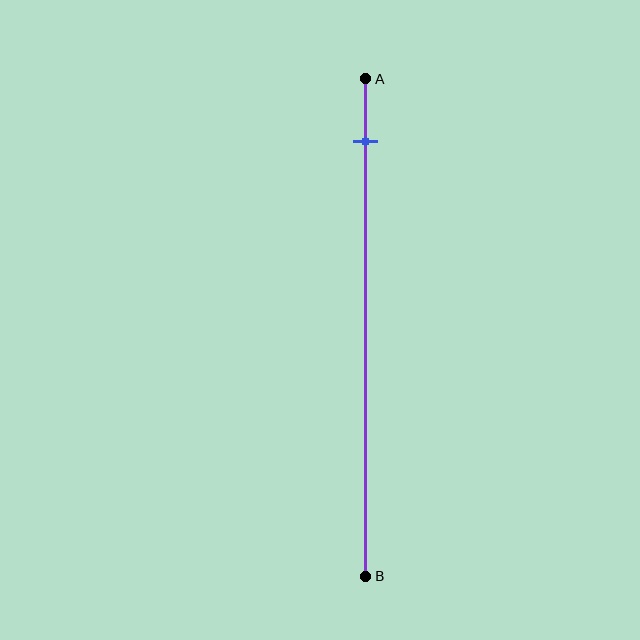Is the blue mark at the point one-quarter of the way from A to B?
No, the mark is at about 15% from A, not at the 25% one-quarter point.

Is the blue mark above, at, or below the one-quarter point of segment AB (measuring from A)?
The blue mark is above the one-quarter point of segment AB.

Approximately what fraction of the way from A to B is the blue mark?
The blue mark is approximately 15% of the way from A to B.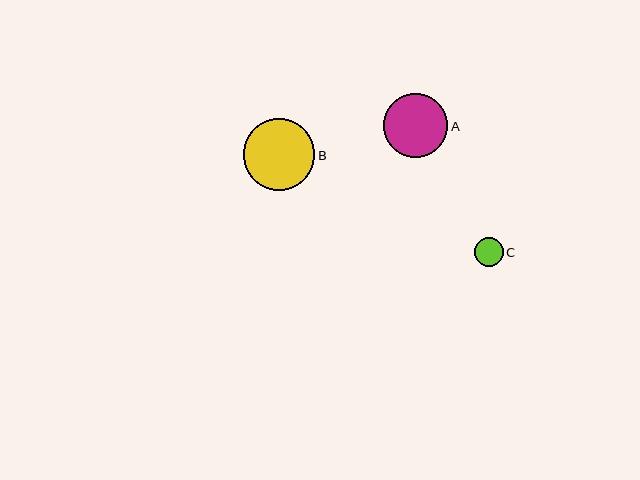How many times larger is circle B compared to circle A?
Circle B is approximately 1.1 times the size of circle A.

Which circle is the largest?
Circle B is the largest with a size of approximately 71 pixels.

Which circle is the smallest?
Circle C is the smallest with a size of approximately 29 pixels.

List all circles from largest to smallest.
From largest to smallest: B, A, C.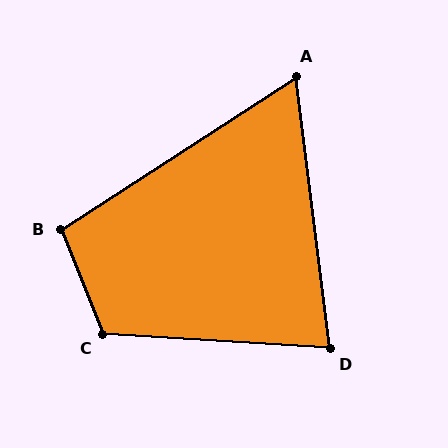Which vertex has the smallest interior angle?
A, at approximately 64 degrees.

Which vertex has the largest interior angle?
C, at approximately 116 degrees.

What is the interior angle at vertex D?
Approximately 79 degrees (acute).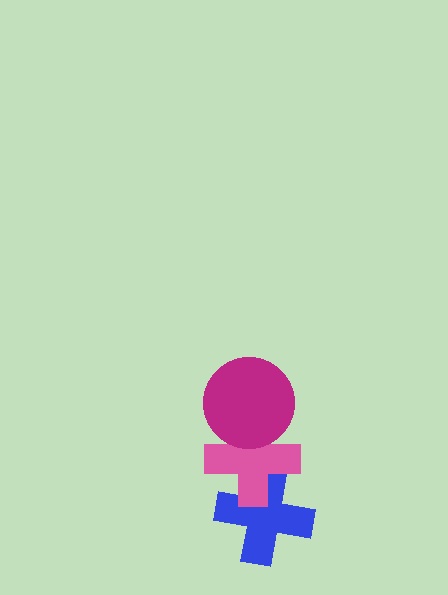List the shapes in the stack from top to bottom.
From top to bottom: the magenta circle, the pink cross, the blue cross.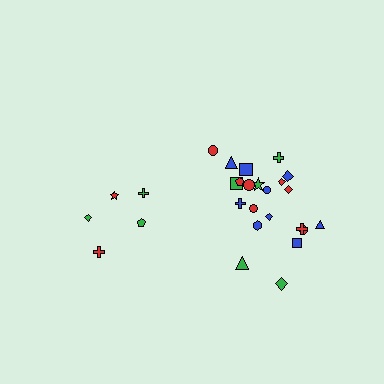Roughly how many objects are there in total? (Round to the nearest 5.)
Roughly 25 objects in total.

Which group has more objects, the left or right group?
The right group.